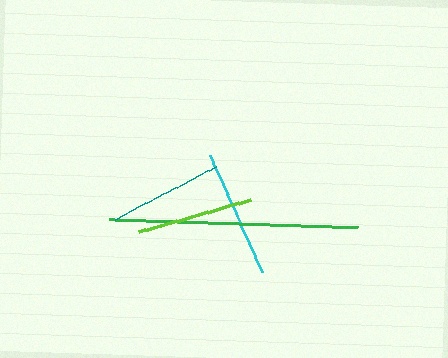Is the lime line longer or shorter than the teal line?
The lime line is longer than the teal line.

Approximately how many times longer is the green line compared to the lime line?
The green line is approximately 2.1 times the length of the lime line.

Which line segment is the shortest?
The teal line is the shortest at approximately 115 pixels.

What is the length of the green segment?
The green segment is approximately 249 pixels long.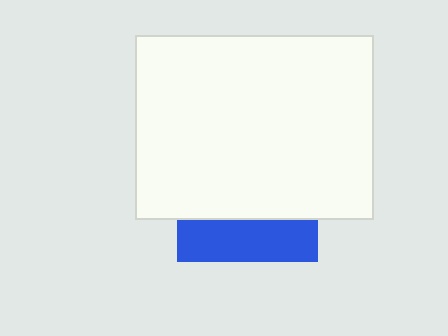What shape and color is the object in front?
The object in front is a white rectangle.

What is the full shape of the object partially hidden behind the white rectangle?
The partially hidden object is a blue square.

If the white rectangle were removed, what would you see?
You would see the complete blue square.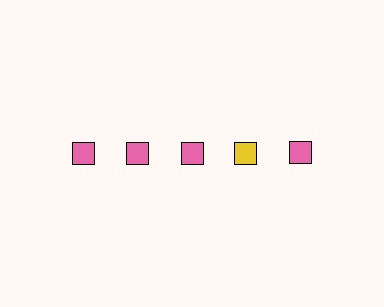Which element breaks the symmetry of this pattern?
The yellow square in the top row, second from right column breaks the symmetry. All other shapes are pink squares.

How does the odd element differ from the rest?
It has a different color: yellow instead of pink.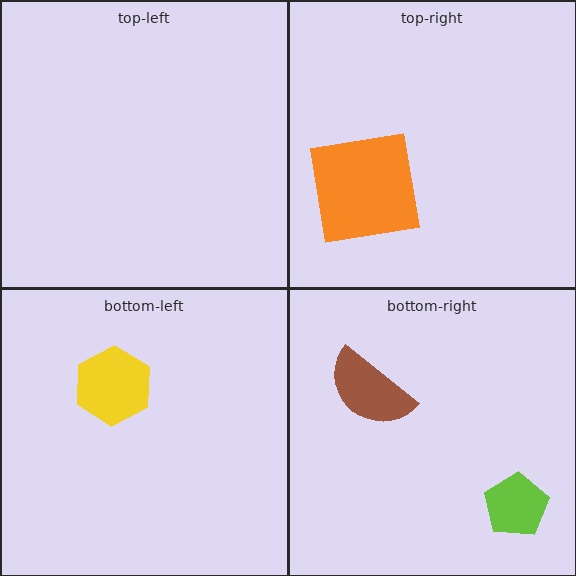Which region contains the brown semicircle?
The bottom-right region.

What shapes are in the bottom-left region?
The yellow hexagon.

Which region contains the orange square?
The top-right region.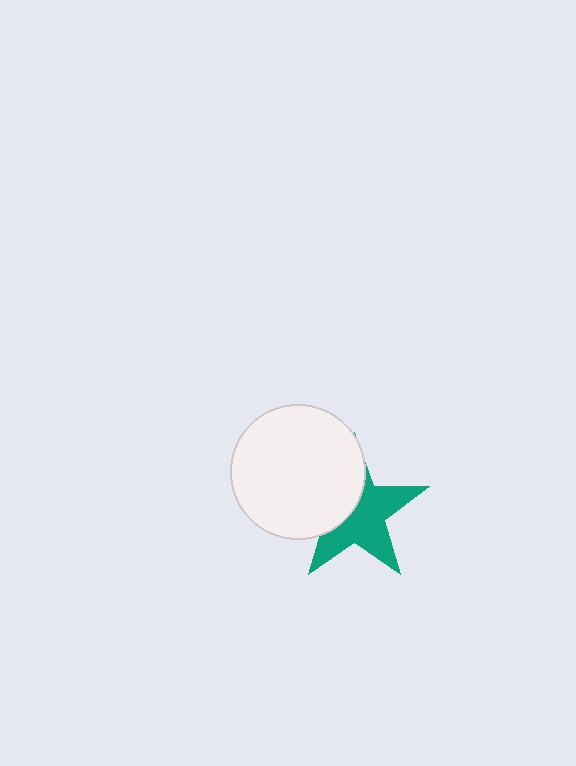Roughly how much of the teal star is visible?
About half of it is visible (roughly 58%).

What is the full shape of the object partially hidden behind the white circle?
The partially hidden object is a teal star.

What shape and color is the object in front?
The object in front is a white circle.